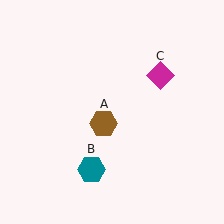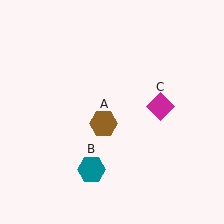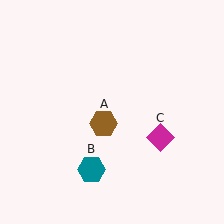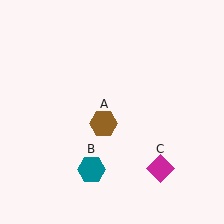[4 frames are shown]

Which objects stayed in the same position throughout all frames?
Brown hexagon (object A) and teal hexagon (object B) remained stationary.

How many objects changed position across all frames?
1 object changed position: magenta diamond (object C).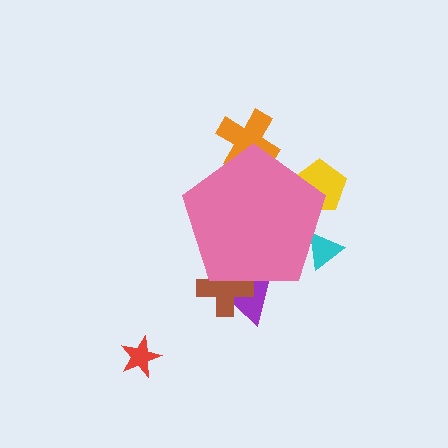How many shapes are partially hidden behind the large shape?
5 shapes are partially hidden.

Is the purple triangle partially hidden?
Yes, the purple triangle is partially hidden behind the pink pentagon.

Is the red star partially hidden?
No, the red star is fully visible.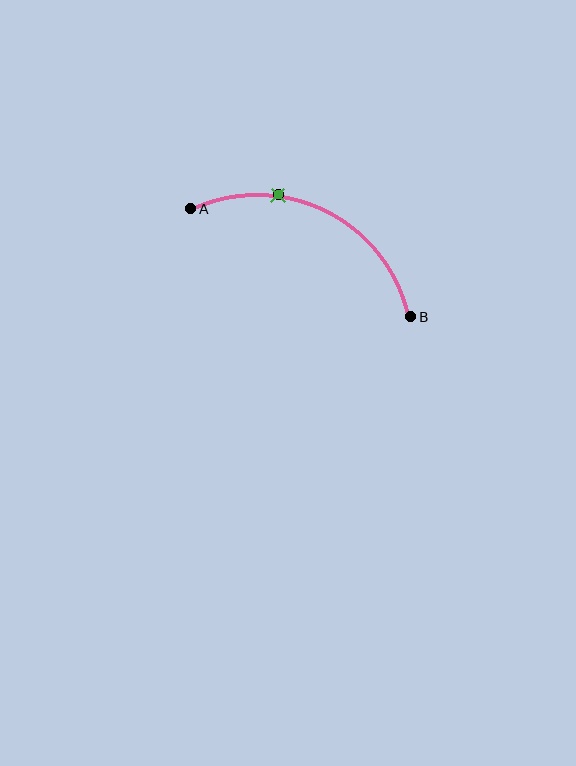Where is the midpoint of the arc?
The arc midpoint is the point on the curve farthest from the straight line joining A and B. It sits above that line.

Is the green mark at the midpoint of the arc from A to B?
No. The green mark lies on the arc but is closer to endpoint A. The arc midpoint would be at the point on the curve equidistant along the arc from both A and B.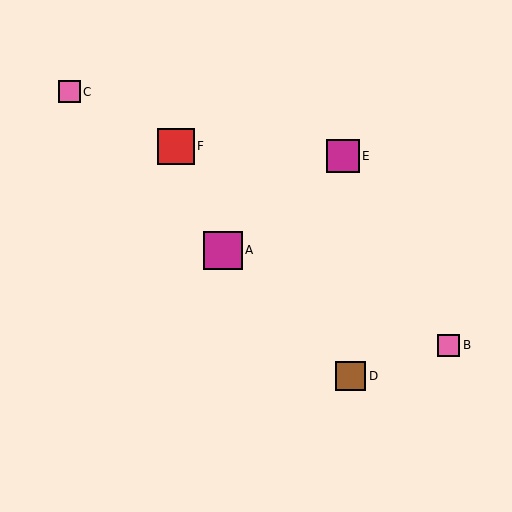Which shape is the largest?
The magenta square (labeled A) is the largest.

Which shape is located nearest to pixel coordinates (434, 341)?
The pink square (labeled B) at (448, 345) is nearest to that location.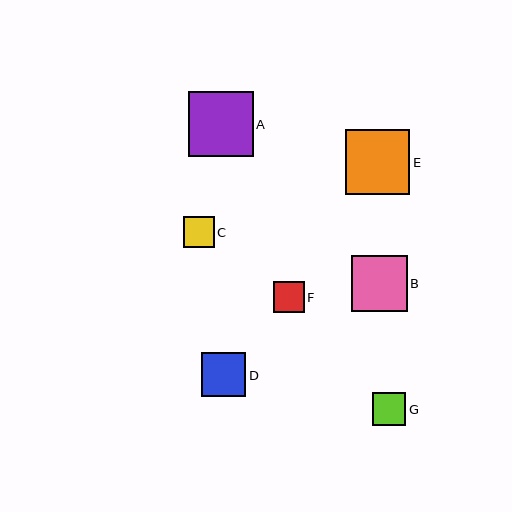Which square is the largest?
Square E is the largest with a size of approximately 65 pixels.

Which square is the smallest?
Square C is the smallest with a size of approximately 30 pixels.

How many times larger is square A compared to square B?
Square A is approximately 1.2 times the size of square B.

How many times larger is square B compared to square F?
Square B is approximately 1.8 times the size of square F.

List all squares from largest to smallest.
From largest to smallest: E, A, B, D, G, F, C.